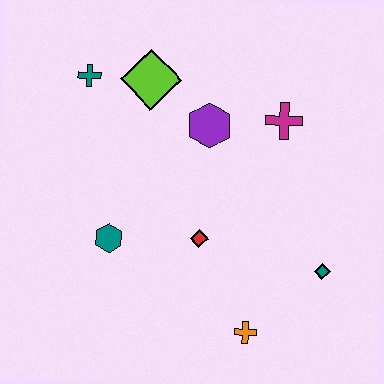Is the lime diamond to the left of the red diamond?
Yes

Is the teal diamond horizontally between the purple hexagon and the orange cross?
No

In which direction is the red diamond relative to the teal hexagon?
The red diamond is to the right of the teal hexagon.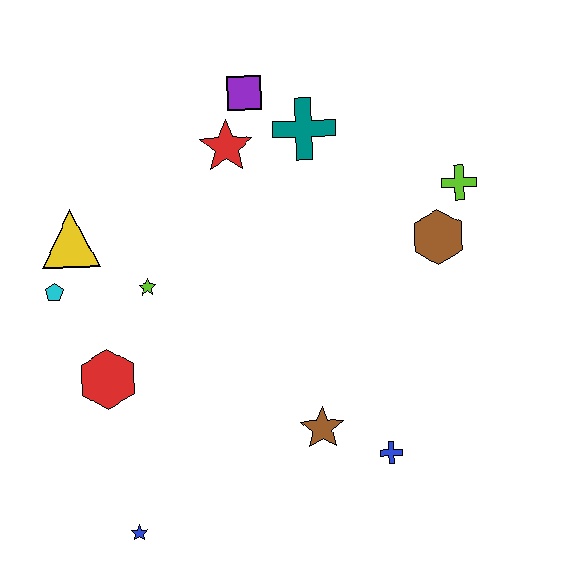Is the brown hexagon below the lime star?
No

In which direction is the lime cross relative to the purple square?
The lime cross is to the right of the purple square.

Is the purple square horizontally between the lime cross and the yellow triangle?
Yes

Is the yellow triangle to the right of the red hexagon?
No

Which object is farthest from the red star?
The blue star is farthest from the red star.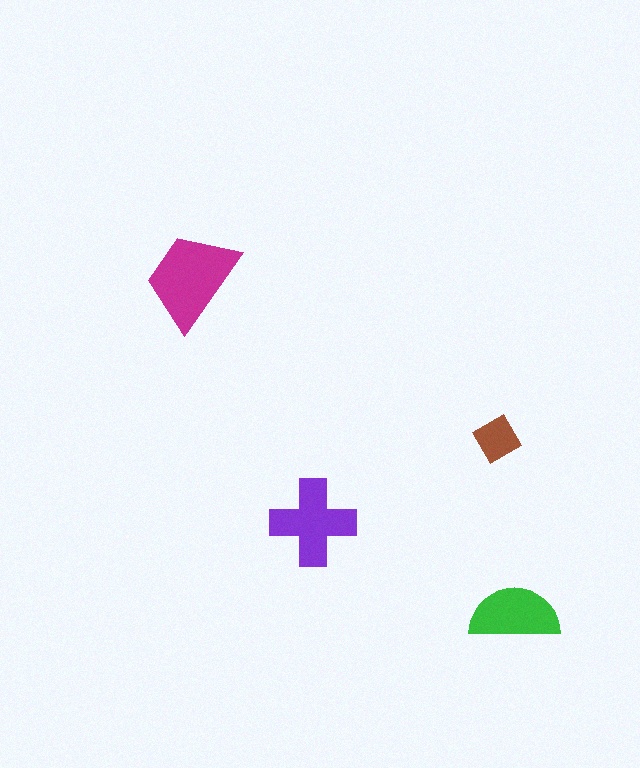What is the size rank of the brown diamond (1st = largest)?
4th.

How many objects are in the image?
There are 4 objects in the image.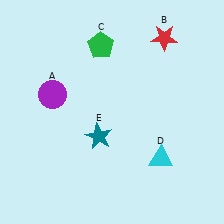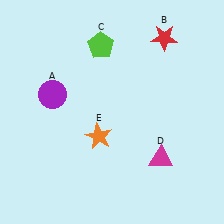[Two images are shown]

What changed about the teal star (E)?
In Image 1, E is teal. In Image 2, it changed to orange.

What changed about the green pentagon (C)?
In Image 1, C is green. In Image 2, it changed to lime.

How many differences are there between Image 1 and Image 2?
There are 3 differences between the two images.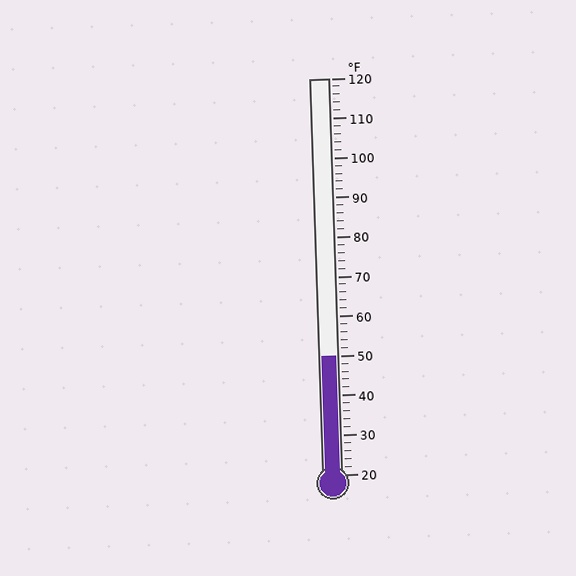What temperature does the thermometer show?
The thermometer shows approximately 50°F.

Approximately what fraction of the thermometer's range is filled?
The thermometer is filled to approximately 30% of its range.